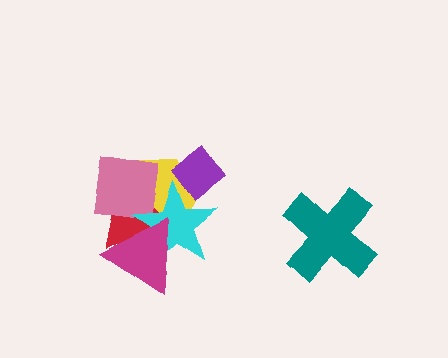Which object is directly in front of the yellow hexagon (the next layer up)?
The red triangle is directly in front of the yellow hexagon.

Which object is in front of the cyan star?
The magenta triangle is in front of the cyan star.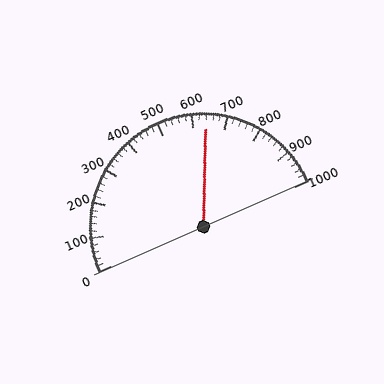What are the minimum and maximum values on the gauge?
The gauge ranges from 0 to 1000.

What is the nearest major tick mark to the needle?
The nearest major tick mark is 600.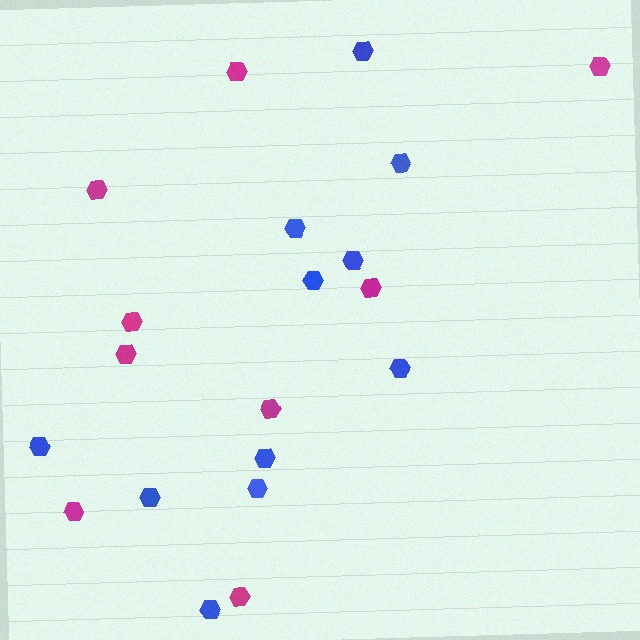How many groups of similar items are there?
There are 2 groups: one group of blue hexagons (11) and one group of magenta hexagons (9).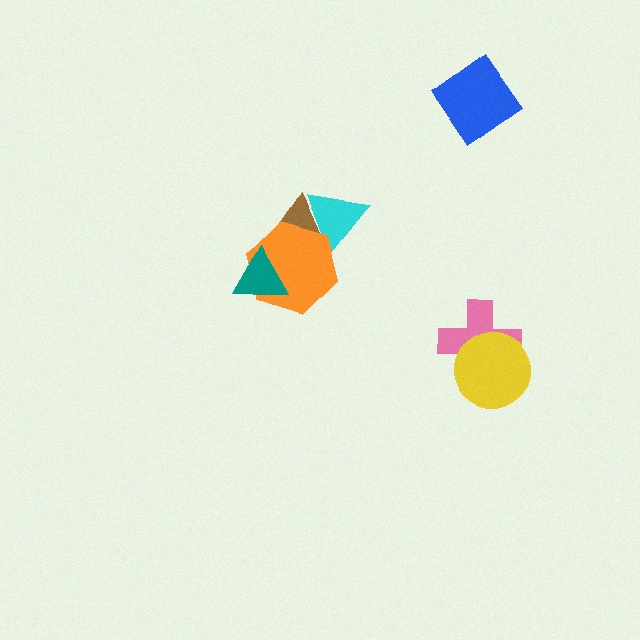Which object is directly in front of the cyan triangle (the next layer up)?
The brown triangle is directly in front of the cyan triangle.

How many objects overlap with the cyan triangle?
2 objects overlap with the cyan triangle.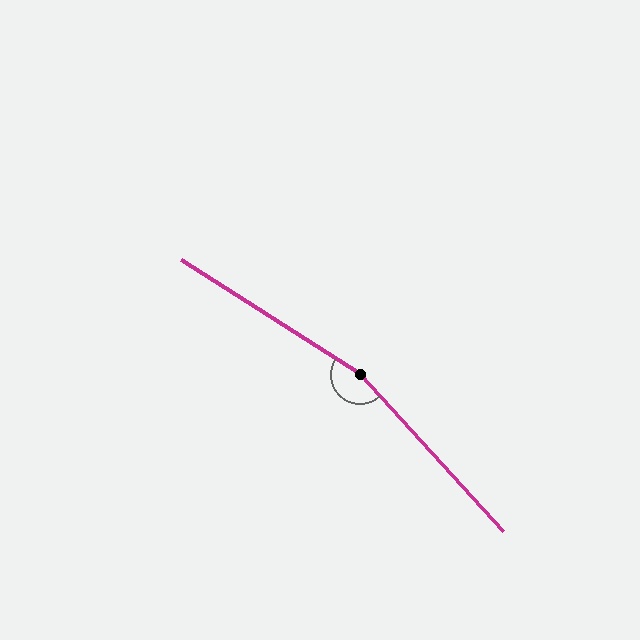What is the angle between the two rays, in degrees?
Approximately 165 degrees.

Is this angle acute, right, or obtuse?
It is obtuse.